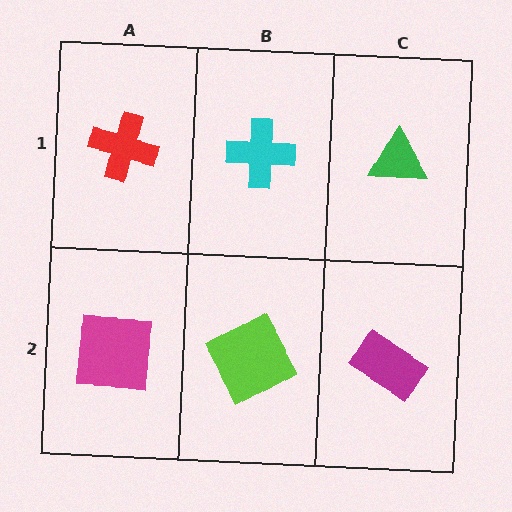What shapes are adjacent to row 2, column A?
A red cross (row 1, column A), a lime square (row 2, column B).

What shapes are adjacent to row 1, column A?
A magenta square (row 2, column A), a cyan cross (row 1, column B).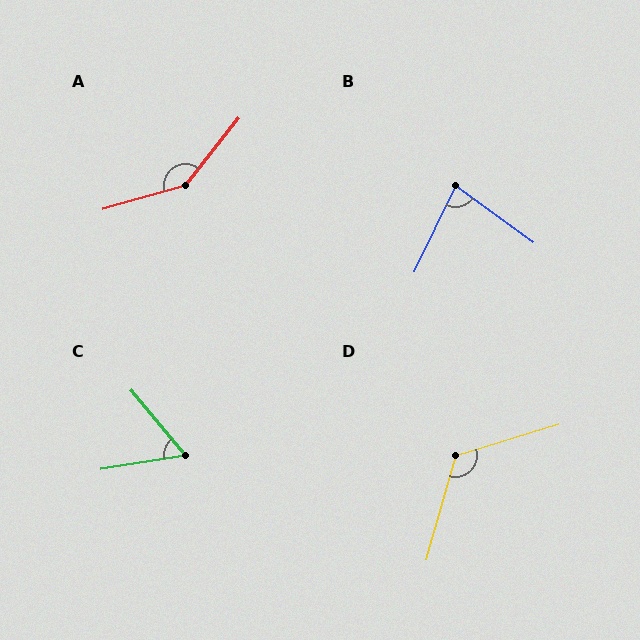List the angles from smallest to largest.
C (59°), B (80°), D (123°), A (144°).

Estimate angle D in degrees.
Approximately 123 degrees.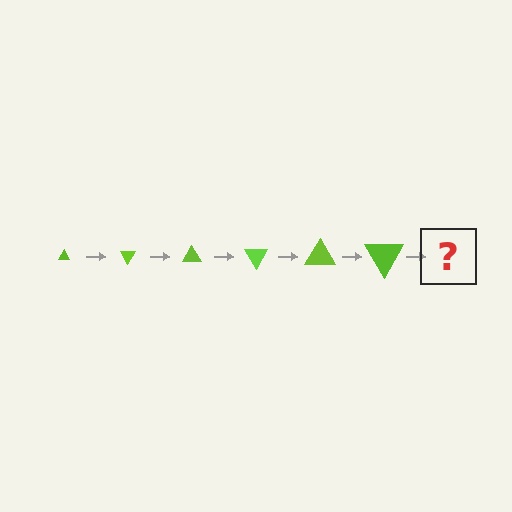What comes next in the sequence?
The next element should be a triangle, larger than the previous one and rotated 360 degrees from the start.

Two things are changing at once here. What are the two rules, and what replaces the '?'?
The two rules are that the triangle grows larger each step and it rotates 60 degrees each step. The '?' should be a triangle, larger than the previous one and rotated 360 degrees from the start.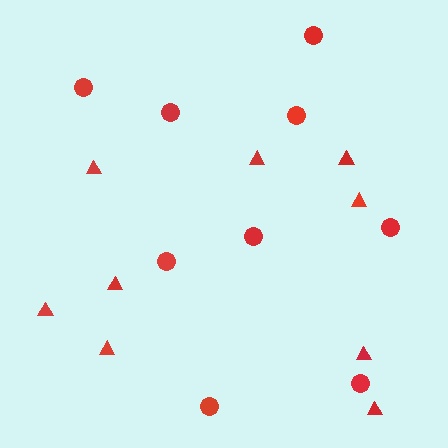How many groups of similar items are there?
There are 2 groups: one group of triangles (9) and one group of circles (9).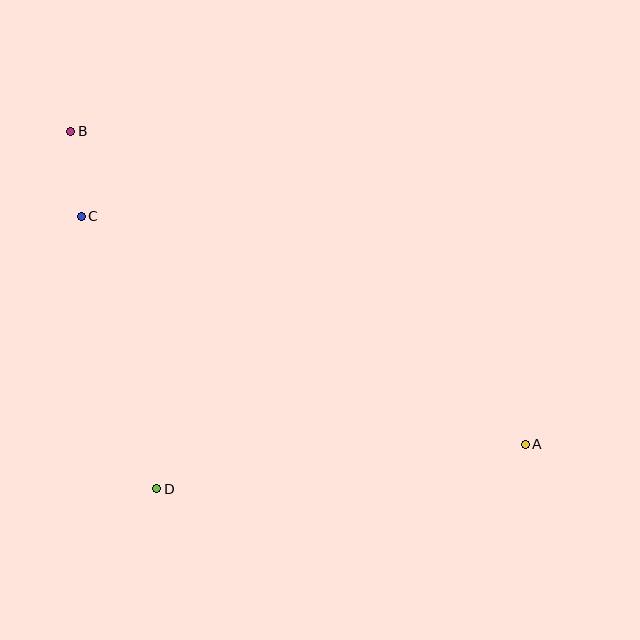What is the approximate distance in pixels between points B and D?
The distance between B and D is approximately 368 pixels.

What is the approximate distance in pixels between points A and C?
The distance between A and C is approximately 499 pixels.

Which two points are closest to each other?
Points B and C are closest to each other.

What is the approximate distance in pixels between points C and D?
The distance between C and D is approximately 283 pixels.